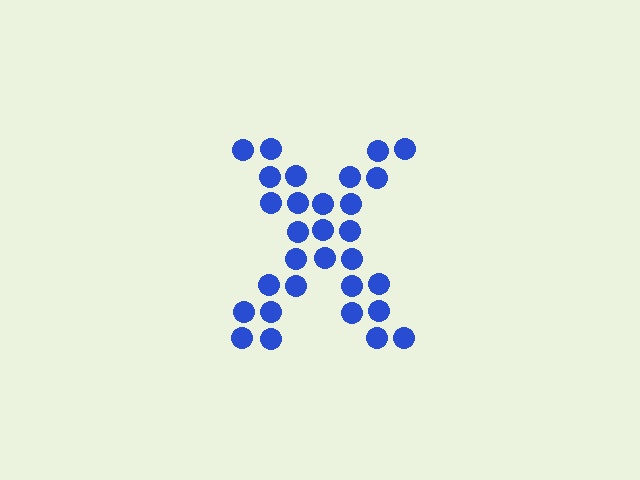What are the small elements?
The small elements are circles.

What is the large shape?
The large shape is the letter X.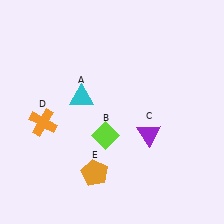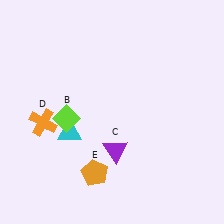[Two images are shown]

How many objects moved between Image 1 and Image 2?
3 objects moved between the two images.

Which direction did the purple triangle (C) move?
The purple triangle (C) moved left.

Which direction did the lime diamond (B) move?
The lime diamond (B) moved left.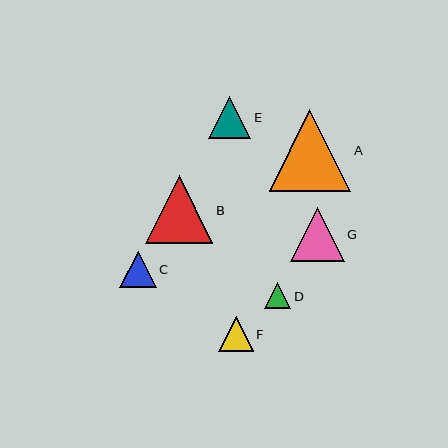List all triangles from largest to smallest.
From largest to smallest: A, B, G, E, C, F, D.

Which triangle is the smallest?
Triangle D is the smallest with a size of approximately 26 pixels.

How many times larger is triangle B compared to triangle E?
Triangle B is approximately 1.6 times the size of triangle E.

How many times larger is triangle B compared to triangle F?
Triangle B is approximately 1.9 times the size of triangle F.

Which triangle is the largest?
Triangle A is the largest with a size of approximately 81 pixels.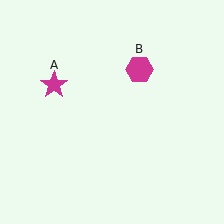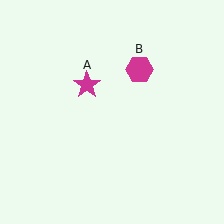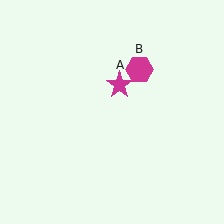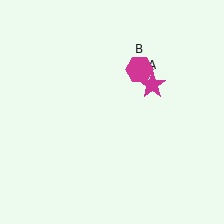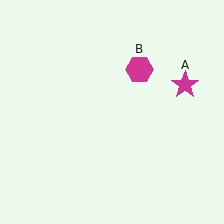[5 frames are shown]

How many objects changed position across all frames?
1 object changed position: magenta star (object A).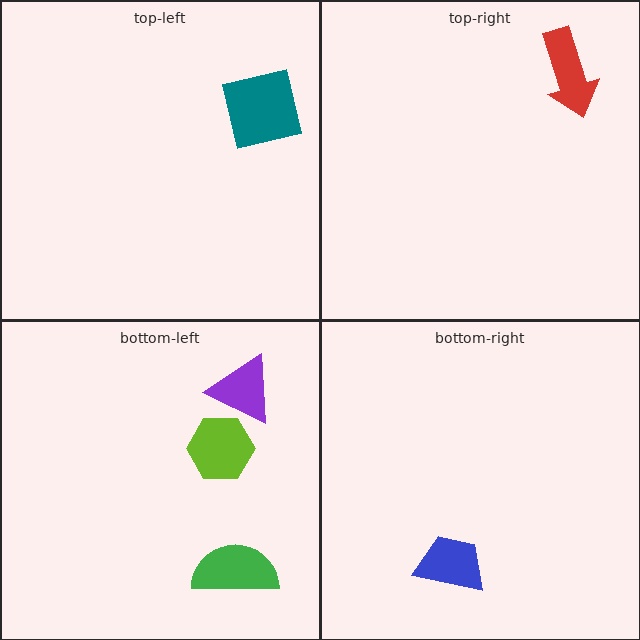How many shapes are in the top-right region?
1.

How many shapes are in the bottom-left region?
3.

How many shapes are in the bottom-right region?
1.